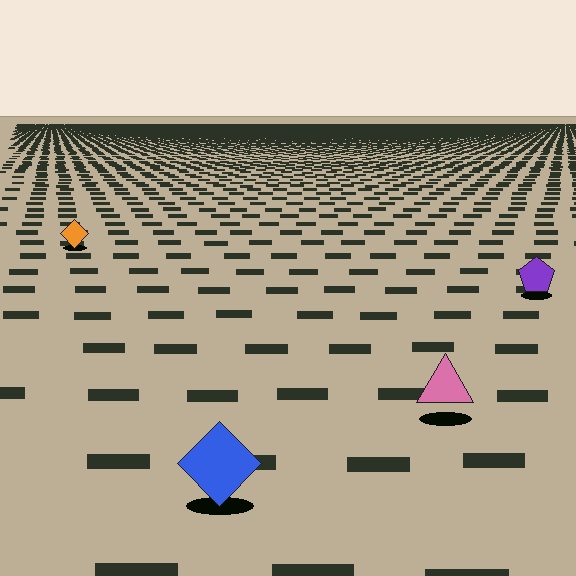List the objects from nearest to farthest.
From nearest to farthest: the blue diamond, the pink triangle, the purple pentagon, the orange diamond.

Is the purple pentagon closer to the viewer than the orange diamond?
Yes. The purple pentagon is closer — you can tell from the texture gradient: the ground texture is coarser near it.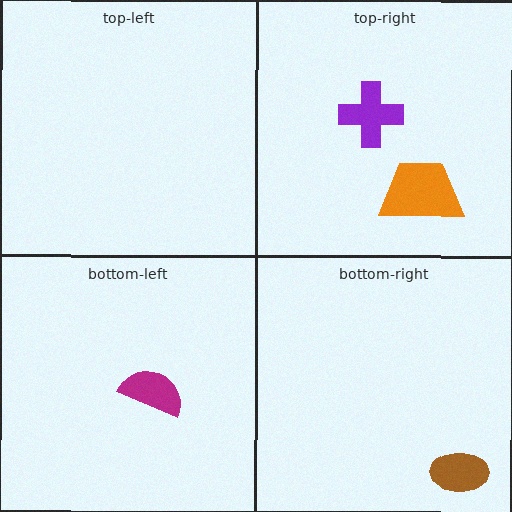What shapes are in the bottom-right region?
The brown ellipse.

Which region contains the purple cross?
The top-right region.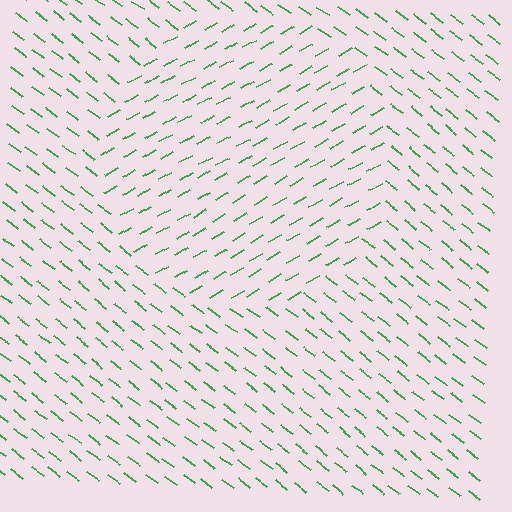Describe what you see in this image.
The image is filled with small green line segments. A circle region in the image has lines oriented differently from the surrounding lines, creating a visible texture boundary.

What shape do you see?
I see a circle.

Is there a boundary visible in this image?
Yes, there is a texture boundary formed by a change in line orientation.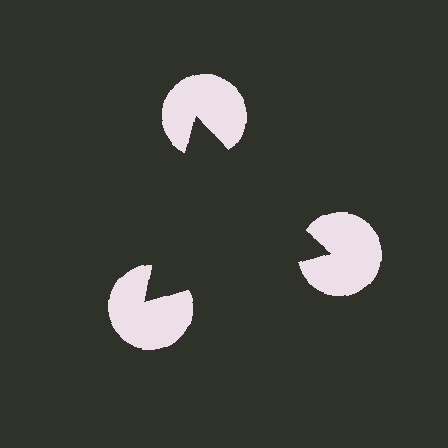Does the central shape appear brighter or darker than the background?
It typically appears slightly darker than the background, even though no actual brightness change is drawn.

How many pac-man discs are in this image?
There are 3 — one at each vertex of the illusory triangle.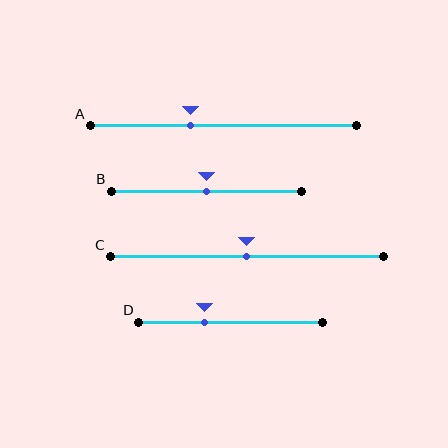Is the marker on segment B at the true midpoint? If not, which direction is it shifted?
Yes, the marker on segment B is at the true midpoint.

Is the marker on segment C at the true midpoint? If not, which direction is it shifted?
Yes, the marker on segment C is at the true midpoint.